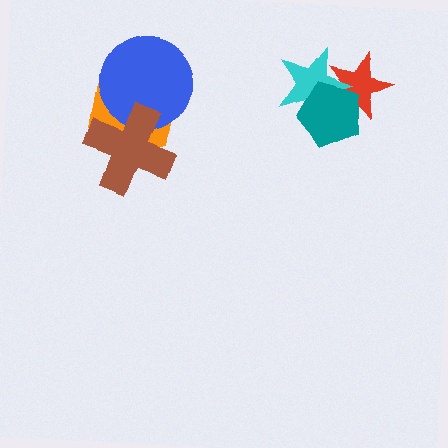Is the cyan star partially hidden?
Yes, it is partially covered by another shape.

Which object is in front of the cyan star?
The teal pentagon is in front of the cyan star.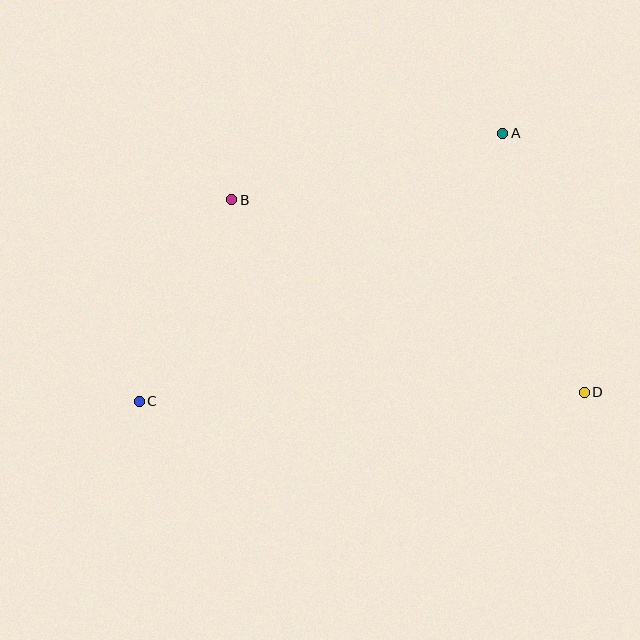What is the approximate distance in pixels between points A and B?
The distance between A and B is approximately 279 pixels.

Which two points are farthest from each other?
Points A and C are farthest from each other.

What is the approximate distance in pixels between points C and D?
The distance between C and D is approximately 445 pixels.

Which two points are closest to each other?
Points B and C are closest to each other.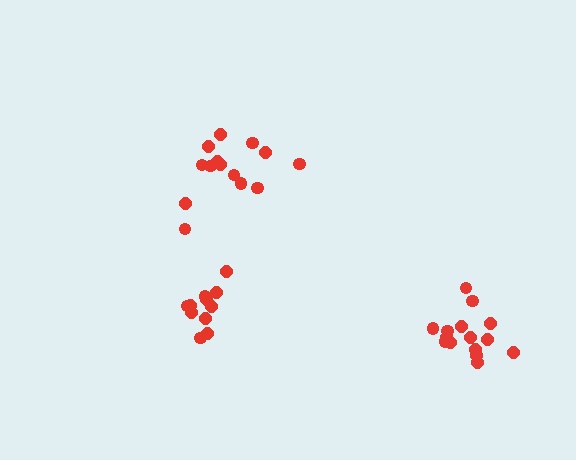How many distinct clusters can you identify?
There are 3 distinct clusters.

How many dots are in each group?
Group 1: 15 dots, Group 2: 14 dots, Group 3: 11 dots (40 total).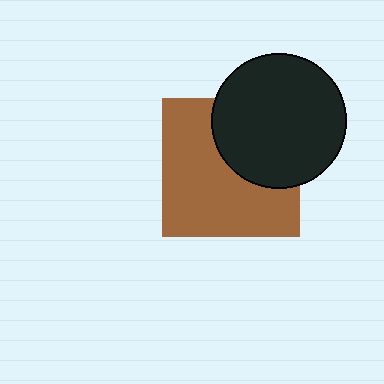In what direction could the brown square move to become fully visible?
The brown square could move toward the lower-left. That would shift it out from behind the black circle entirely.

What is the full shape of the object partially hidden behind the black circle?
The partially hidden object is a brown square.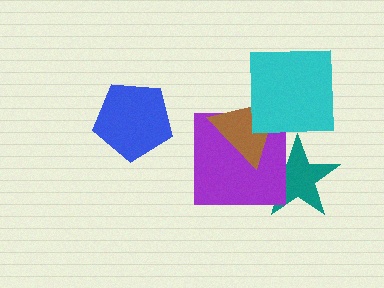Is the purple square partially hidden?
Yes, it is partially covered by another shape.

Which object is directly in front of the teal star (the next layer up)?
The purple square is directly in front of the teal star.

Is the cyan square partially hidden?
No, no other shape covers it.